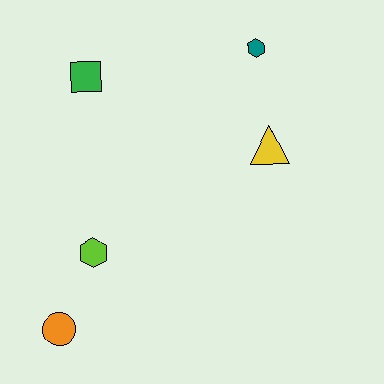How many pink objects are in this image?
There are no pink objects.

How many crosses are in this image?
There are no crosses.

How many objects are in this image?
There are 5 objects.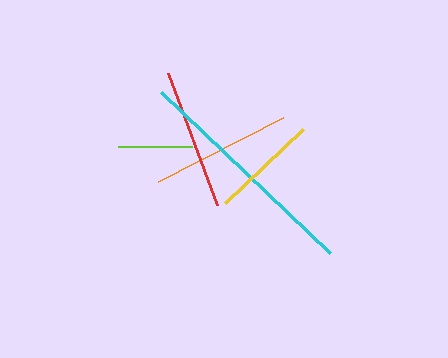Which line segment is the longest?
The cyan line is the longest at approximately 233 pixels.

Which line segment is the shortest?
The lime line is the shortest at approximately 74 pixels.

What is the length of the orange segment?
The orange segment is approximately 140 pixels long.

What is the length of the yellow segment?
The yellow segment is approximately 107 pixels long.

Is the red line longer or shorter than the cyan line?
The cyan line is longer than the red line.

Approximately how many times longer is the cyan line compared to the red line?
The cyan line is approximately 1.7 times the length of the red line.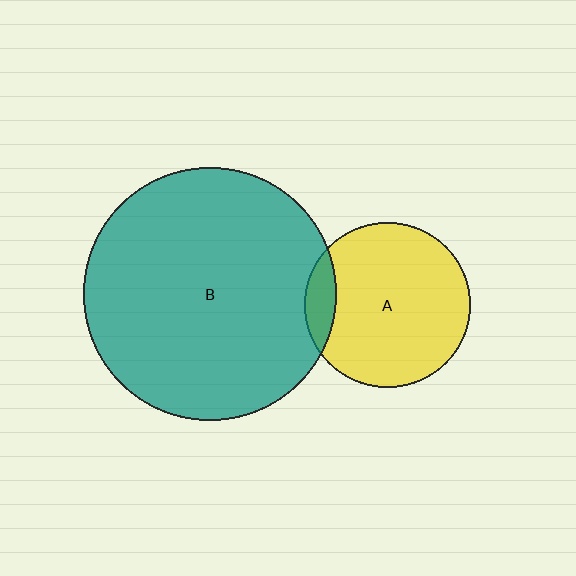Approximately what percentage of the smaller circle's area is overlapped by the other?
Approximately 10%.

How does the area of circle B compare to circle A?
Approximately 2.3 times.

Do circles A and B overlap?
Yes.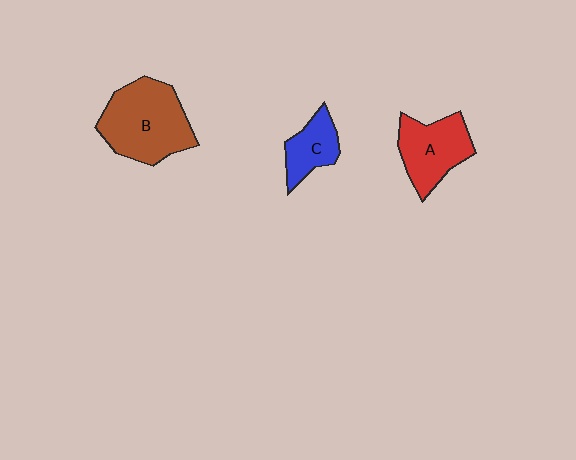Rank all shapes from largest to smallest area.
From largest to smallest: B (brown), A (red), C (blue).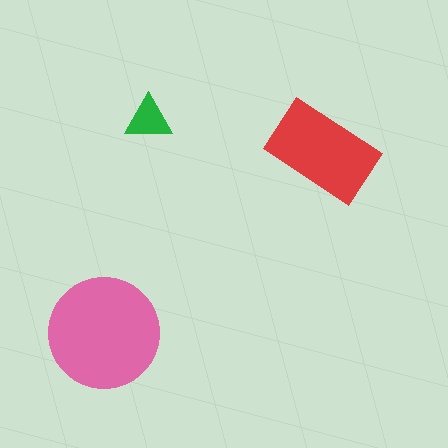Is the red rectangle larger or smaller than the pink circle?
Smaller.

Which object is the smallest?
The green triangle.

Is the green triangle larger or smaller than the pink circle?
Smaller.